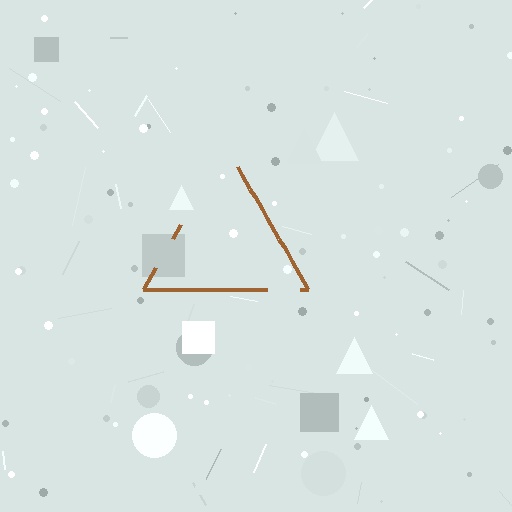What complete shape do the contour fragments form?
The contour fragments form a triangle.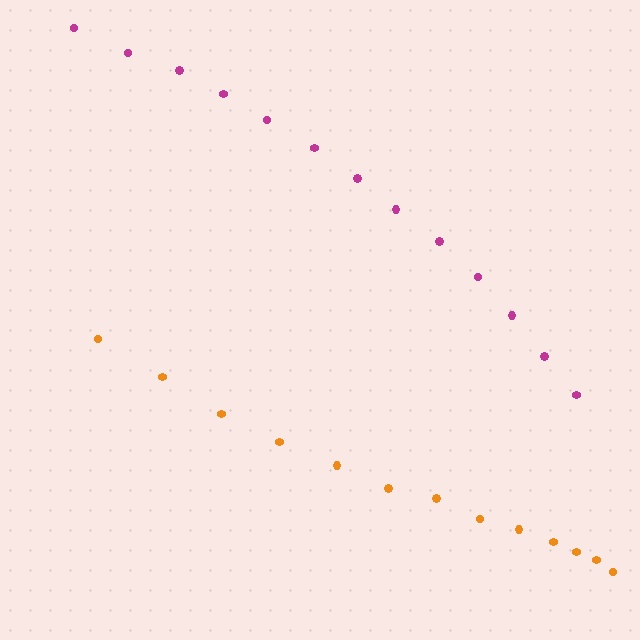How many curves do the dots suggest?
There are 2 distinct paths.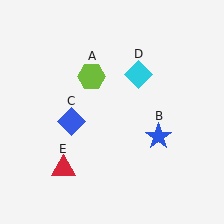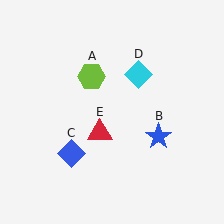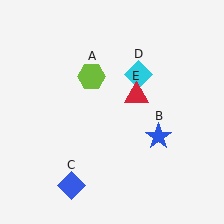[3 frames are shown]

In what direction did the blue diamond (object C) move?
The blue diamond (object C) moved down.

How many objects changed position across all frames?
2 objects changed position: blue diamond (object C), red triangle (object E).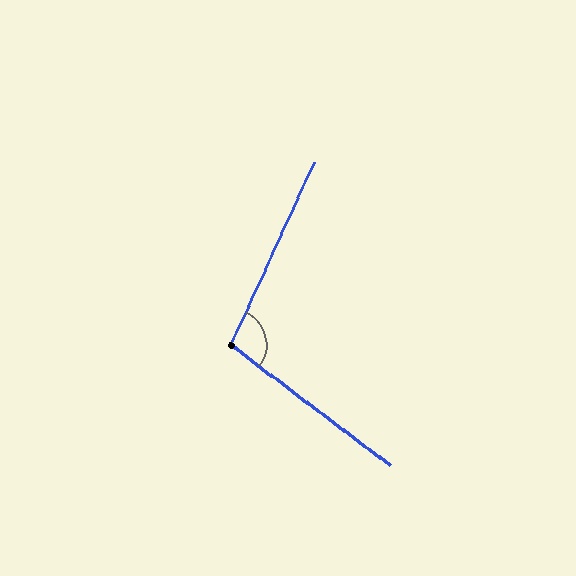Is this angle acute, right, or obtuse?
It is obtuse.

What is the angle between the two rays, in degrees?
Approximately 103 degrees.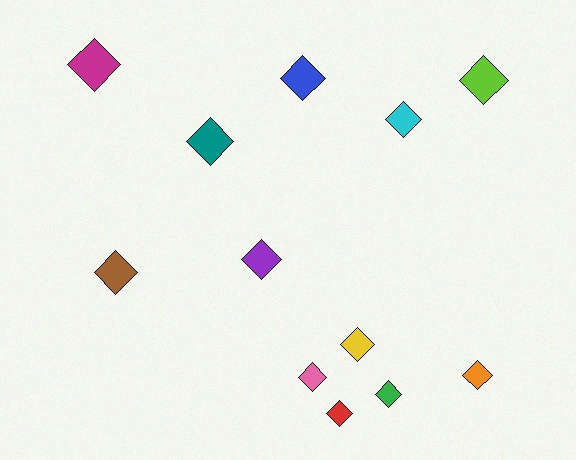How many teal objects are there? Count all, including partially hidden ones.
There is 1 teal object.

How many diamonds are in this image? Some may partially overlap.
There are 12 diamonds.